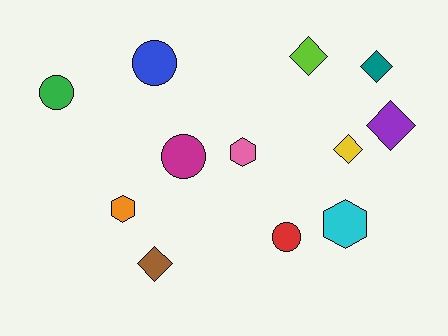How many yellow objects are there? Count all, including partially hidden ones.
There is 1 yellow object.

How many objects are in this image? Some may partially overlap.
There are 12 objects.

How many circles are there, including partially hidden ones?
There are 4 circles.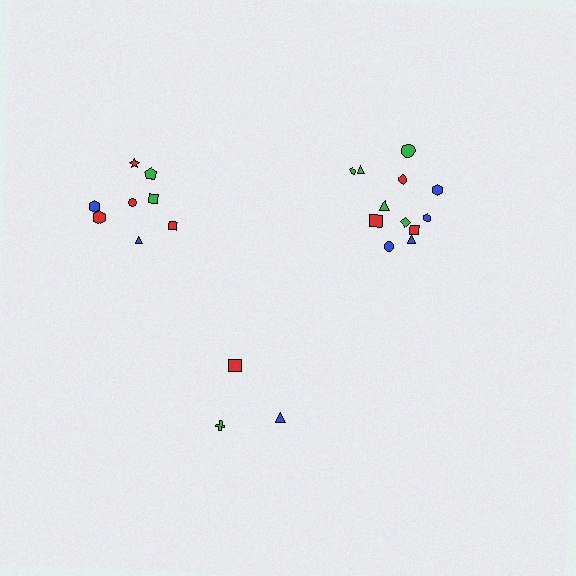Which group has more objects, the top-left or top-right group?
The top-right group.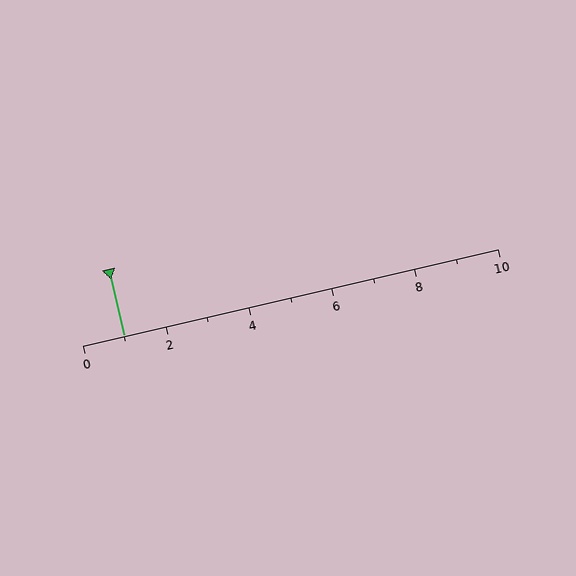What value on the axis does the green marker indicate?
The marker indicates approximately 1.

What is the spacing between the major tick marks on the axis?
The major ticks are spaced 2 apart.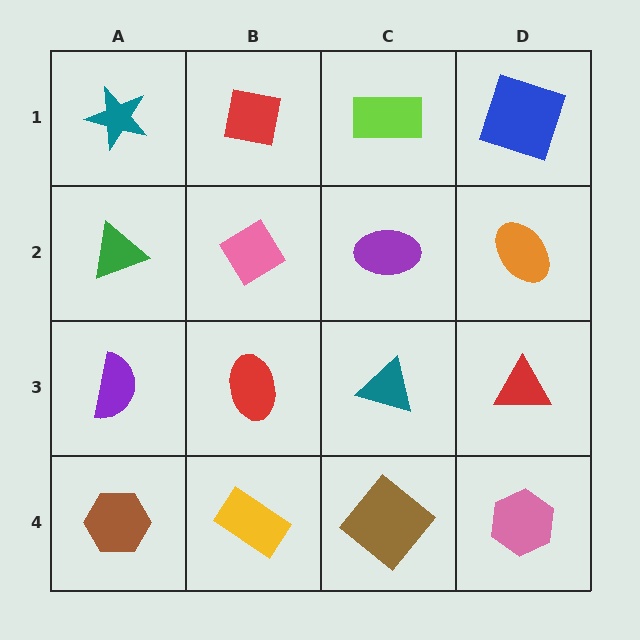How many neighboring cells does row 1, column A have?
2.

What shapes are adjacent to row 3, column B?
A pink diamond (row 2, column B), a yellow rectangle (row 4, column B), a purple semicircle (row 3, column A), a teal triangle (row 3, column C).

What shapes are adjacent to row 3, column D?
An orange ellipse (row 2, column D), a pink hexagon (row 4, column D), a teal triangle (row 3, column C).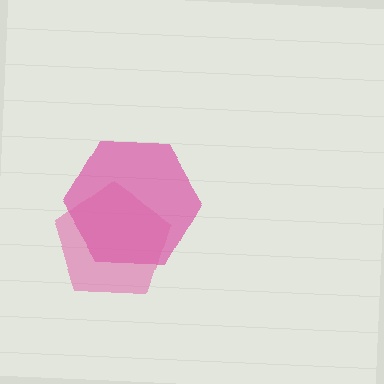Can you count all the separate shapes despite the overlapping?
Yes, there are 2 separate shapes.